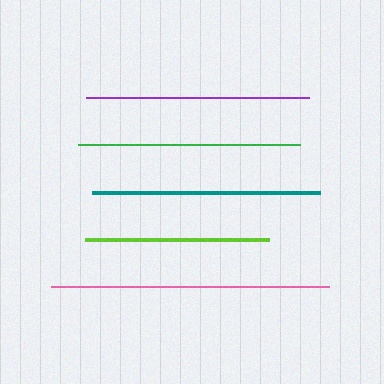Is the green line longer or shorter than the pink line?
The pink line is longer than the green line.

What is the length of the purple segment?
The purple segment is approximately 222 pixels long.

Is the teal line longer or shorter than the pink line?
The pink line is longer than the teal line.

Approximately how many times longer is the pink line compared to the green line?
The pink line is approximately 1.3 times the length of the green line.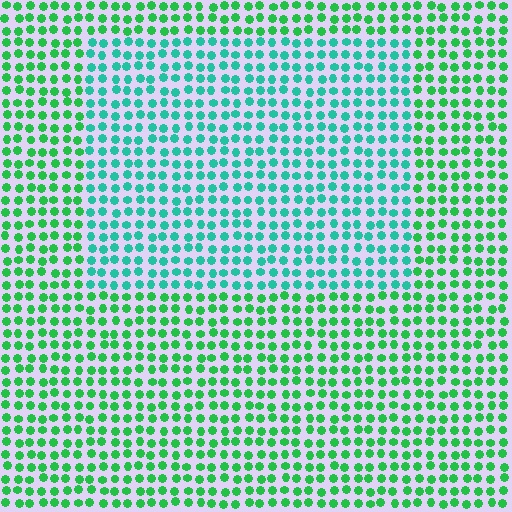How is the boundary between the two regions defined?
The boundary is defined purely by a slight shift in hue (about 34 degrees). Spacing, size, and orientation are identical on both sides.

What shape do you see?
I see a rectangle.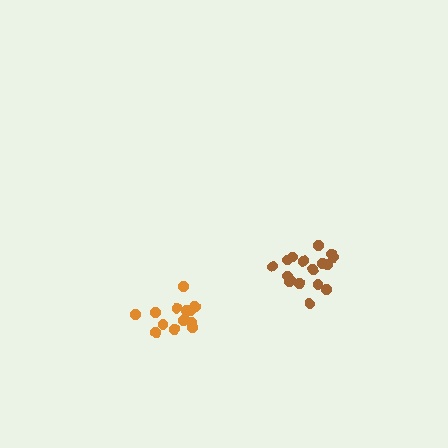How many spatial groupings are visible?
There are 2 spatial groupings.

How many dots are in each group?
Group 1: 17 dots, Group 2: 14 dots (31 total).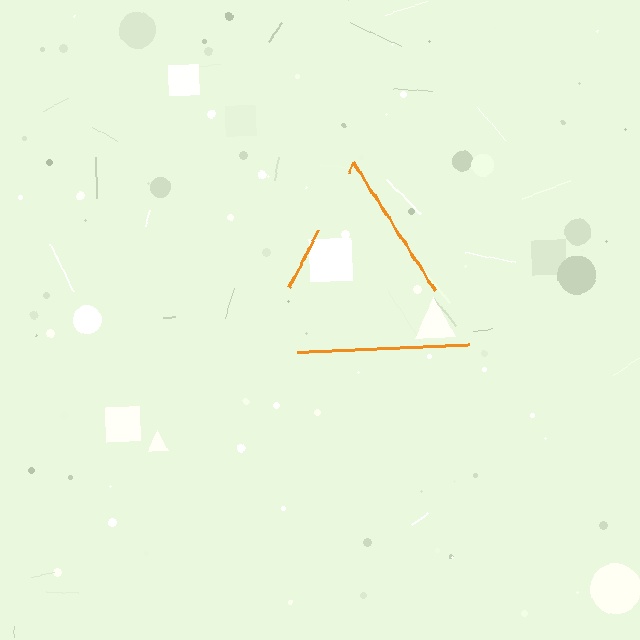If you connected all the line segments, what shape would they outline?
They would outline a triangle.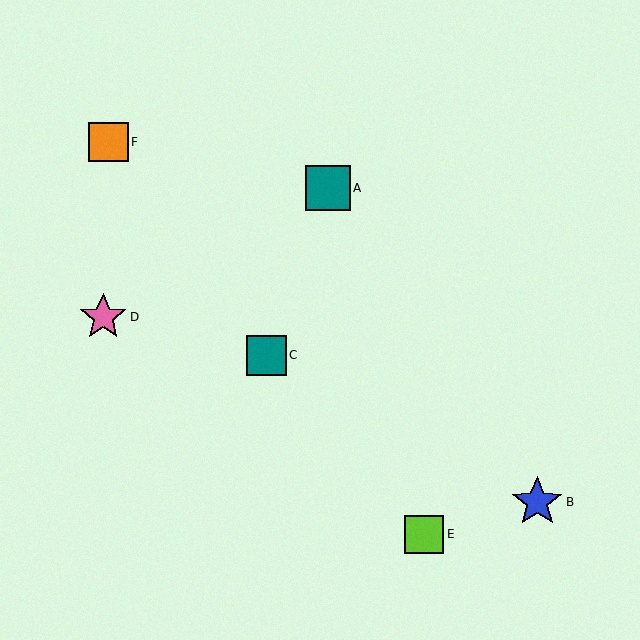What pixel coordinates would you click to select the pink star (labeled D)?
Click at (103, 317) to select the pink star D.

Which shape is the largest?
The blue star (labeled B) is the largest.